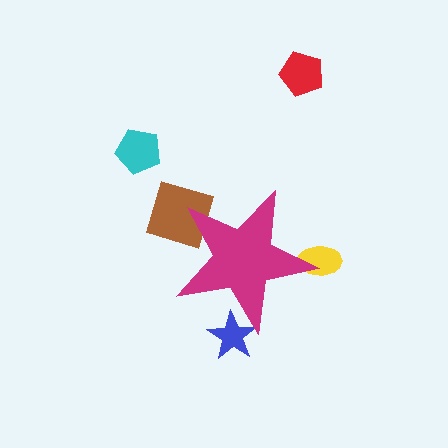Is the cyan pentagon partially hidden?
No, the cyan pentagon is fully visible.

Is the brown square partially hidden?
Yes, the brown square is partially hidden behind the magenta star.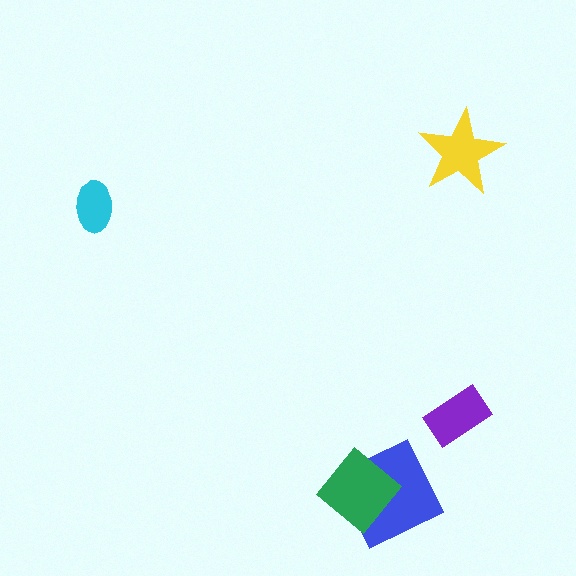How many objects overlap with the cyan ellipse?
0 objects overlap with the cyan ellipse.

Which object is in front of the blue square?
The green diamond is in front of the blue square.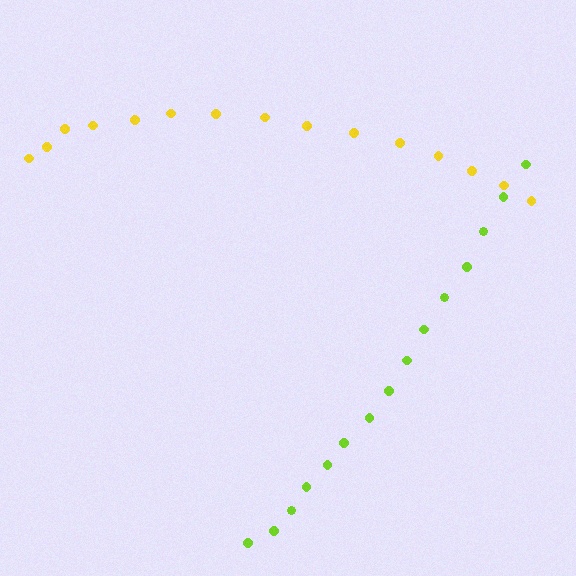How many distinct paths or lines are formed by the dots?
There are 2 distinct paths.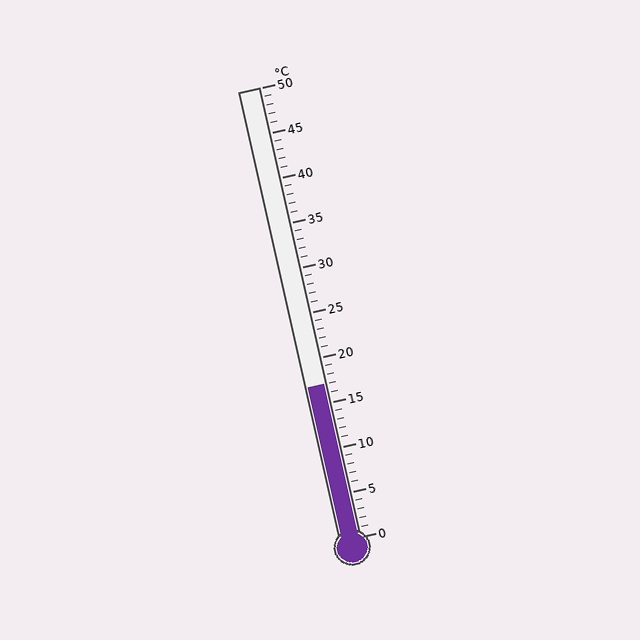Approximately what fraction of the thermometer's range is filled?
The thermometer is filled to approximately 35% of its range.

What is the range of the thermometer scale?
The thermometer scale ranges from 0°C to 50°C.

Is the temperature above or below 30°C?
The temperature is below 30°C.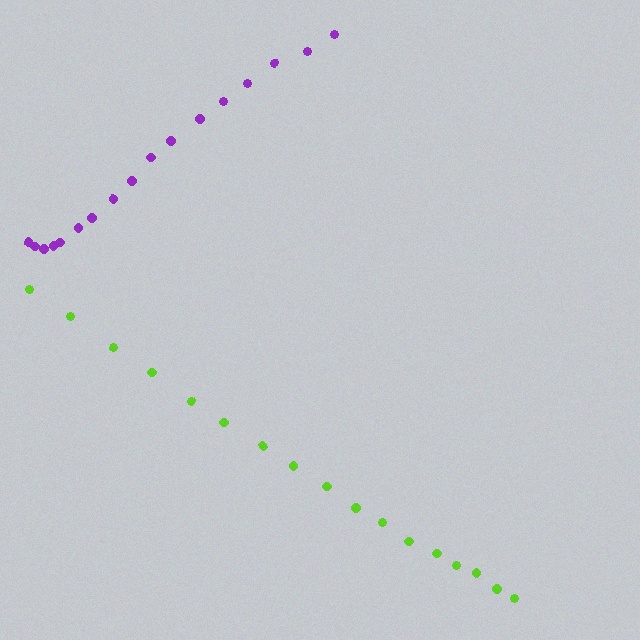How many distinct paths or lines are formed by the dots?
There are 2 distinct paths.